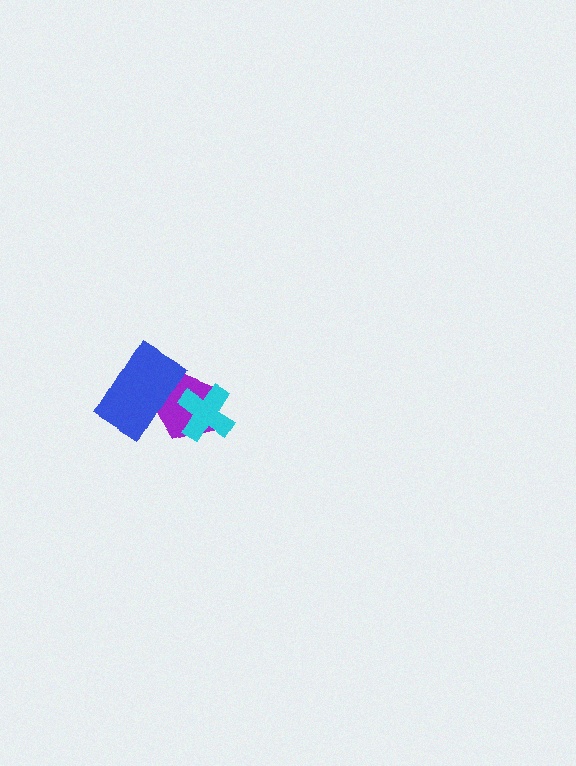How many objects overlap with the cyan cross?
1 object overlaps with the cyan cross.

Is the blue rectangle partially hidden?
No, no other shape covers it.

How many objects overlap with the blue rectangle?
1 object overlaps with the blue rectangle.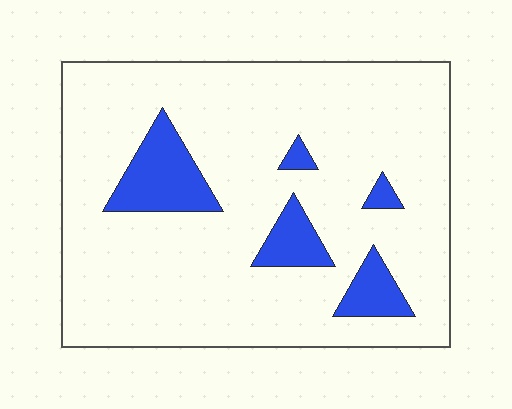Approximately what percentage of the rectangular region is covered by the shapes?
Approximately 15%.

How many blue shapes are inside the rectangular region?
5.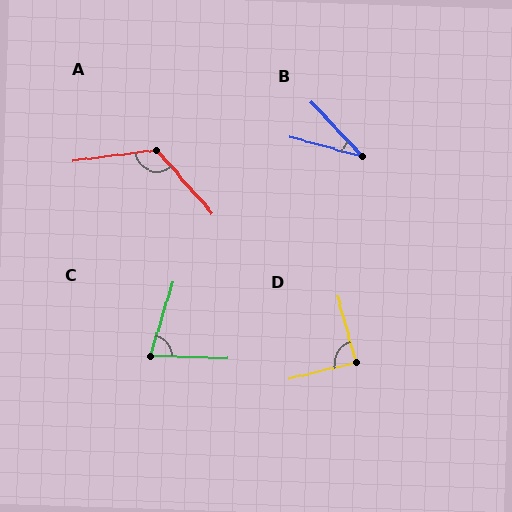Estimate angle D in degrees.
Approximately 89 degrees.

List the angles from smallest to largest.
B (31°), C (75°), D (89°), A (124°).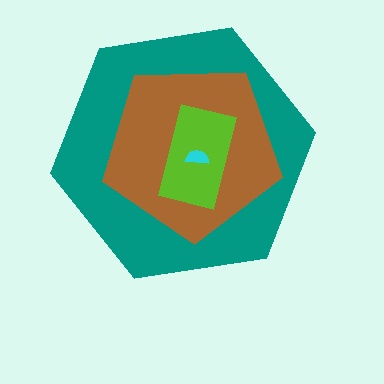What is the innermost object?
The cyan semicircle.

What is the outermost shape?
The teal hexagon.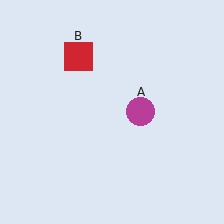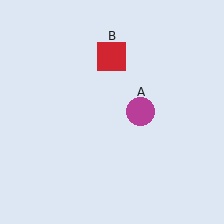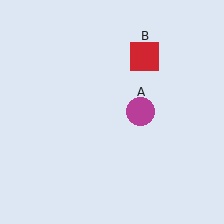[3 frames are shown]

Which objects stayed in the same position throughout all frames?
Magenta circle (object A) remained stationary.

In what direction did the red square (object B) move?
The red square (object B) moved right.